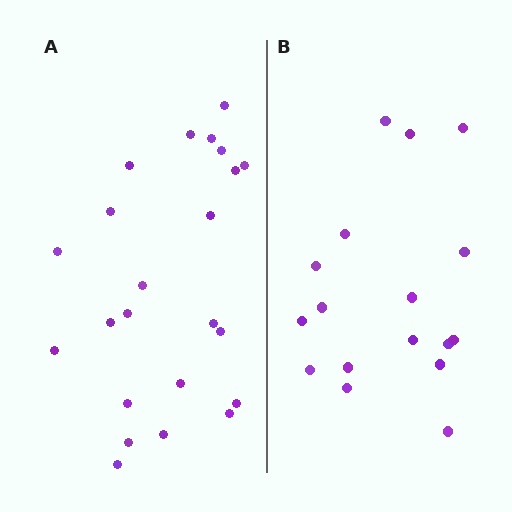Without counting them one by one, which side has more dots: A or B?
Region A (the left region) has more dots.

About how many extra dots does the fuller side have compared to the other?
Region A has about 6 more dots than region B.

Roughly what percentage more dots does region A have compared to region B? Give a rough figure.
About 35% more.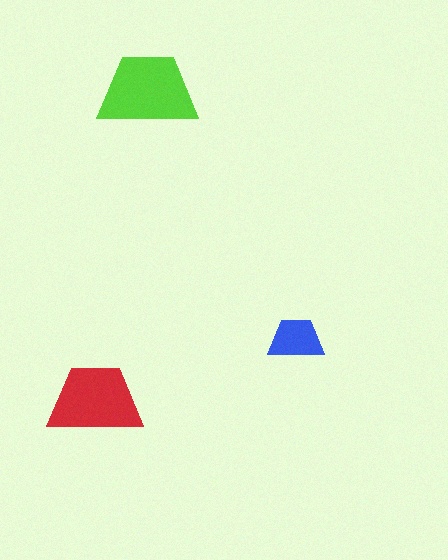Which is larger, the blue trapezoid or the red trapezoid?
The red one.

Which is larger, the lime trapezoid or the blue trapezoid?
The lime one.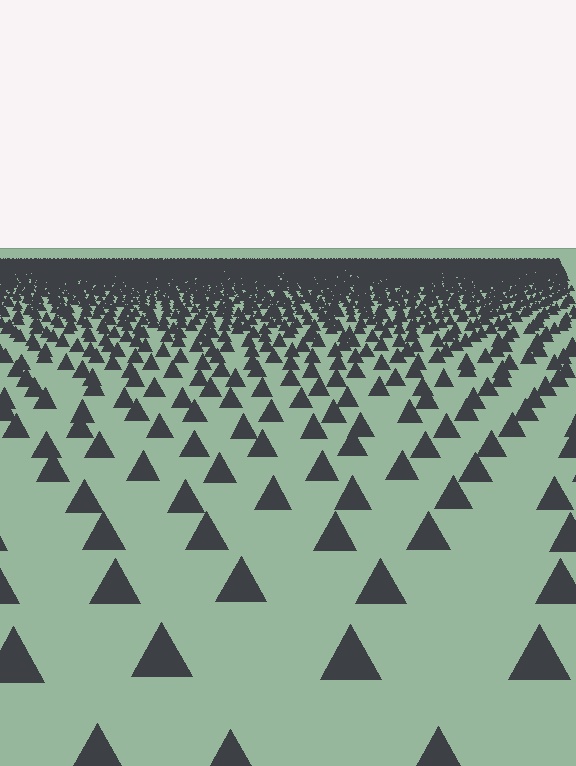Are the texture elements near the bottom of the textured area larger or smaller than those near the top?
Larger. Near the bottom, elements are closer to the viewer and appear at a bigger on-screen size.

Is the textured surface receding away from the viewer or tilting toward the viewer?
The surface is receding away from the viewer. Texture elements get smaller and denser toward the top.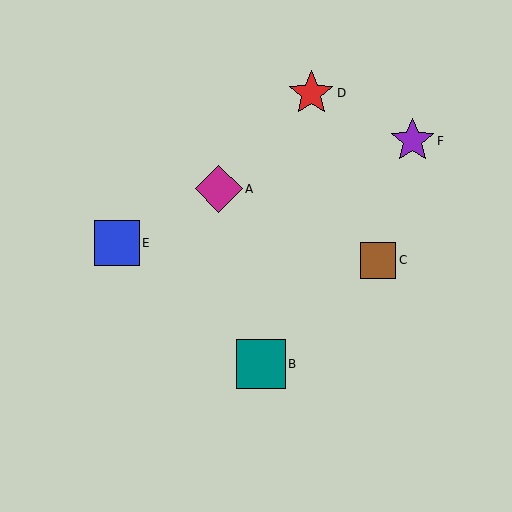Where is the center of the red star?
The center of the red star is at (311, 93).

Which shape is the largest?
The teal square (labeled B) is the largest.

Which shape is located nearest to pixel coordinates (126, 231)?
The blue square (labeled E) at (117, 243) is nearest to that location.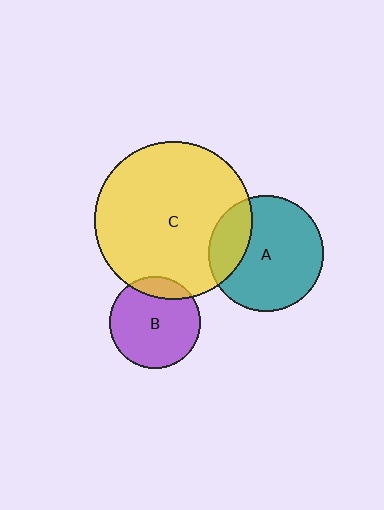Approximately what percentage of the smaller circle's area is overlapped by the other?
Approximately 15%.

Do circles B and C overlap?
Yes.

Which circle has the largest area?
Circle C (yellow).